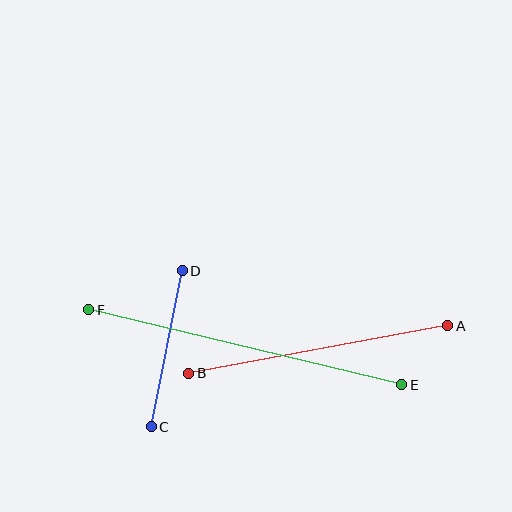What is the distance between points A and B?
The distance is approximately 263 pixels.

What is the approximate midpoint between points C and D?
The midpoint is at approximately (167, 349) pixels.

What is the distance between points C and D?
The distance is approximately 159 pixels.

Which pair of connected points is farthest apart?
Points E and F are farthest apart.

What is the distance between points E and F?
The distance is approximately 322 pixels.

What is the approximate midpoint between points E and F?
The midpoint is at approximately (245, 347) pixels.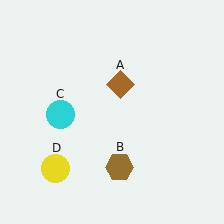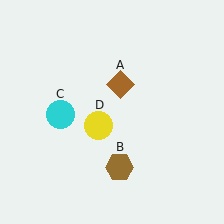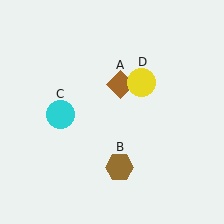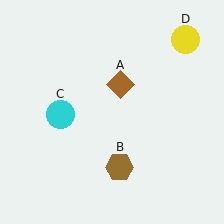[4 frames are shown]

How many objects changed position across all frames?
1 object changed position: yellow circle (object D).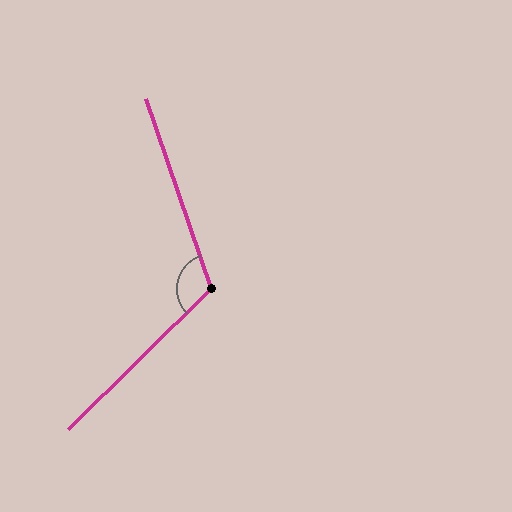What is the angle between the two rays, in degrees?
Approximately 116 degrees.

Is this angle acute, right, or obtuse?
It is obtuse.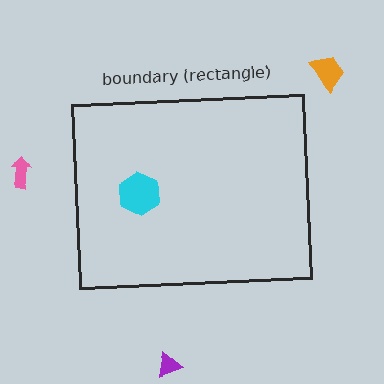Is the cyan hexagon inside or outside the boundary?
Inside.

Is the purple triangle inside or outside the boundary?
Outside.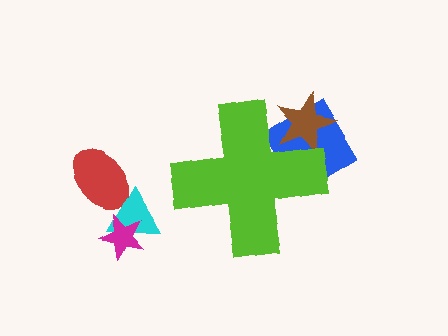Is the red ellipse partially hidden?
No, the red ellipse is fully visible.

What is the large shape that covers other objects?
A lime cross.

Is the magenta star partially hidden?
No, the magenta star is fully visible.